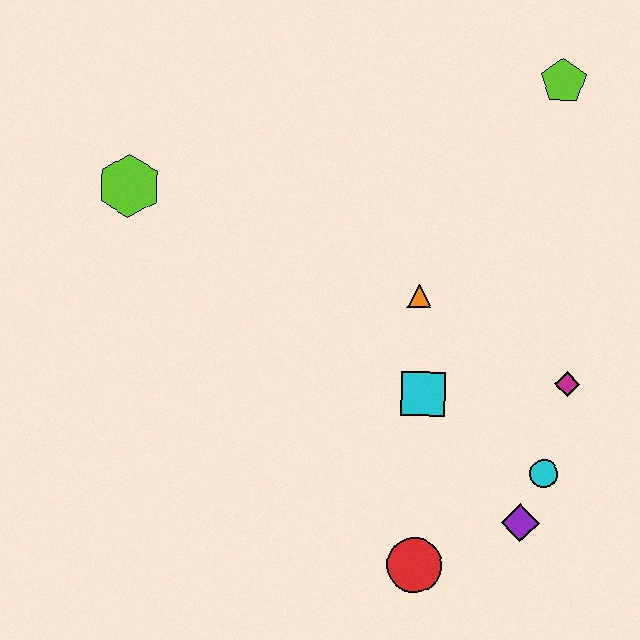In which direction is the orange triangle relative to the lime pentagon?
The orange triangle is below the lime pentagon.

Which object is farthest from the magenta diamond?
The lime hexagon is farthest from the magenta diamond.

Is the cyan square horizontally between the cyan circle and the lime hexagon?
Yes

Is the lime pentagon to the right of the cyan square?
Yes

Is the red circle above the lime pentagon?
No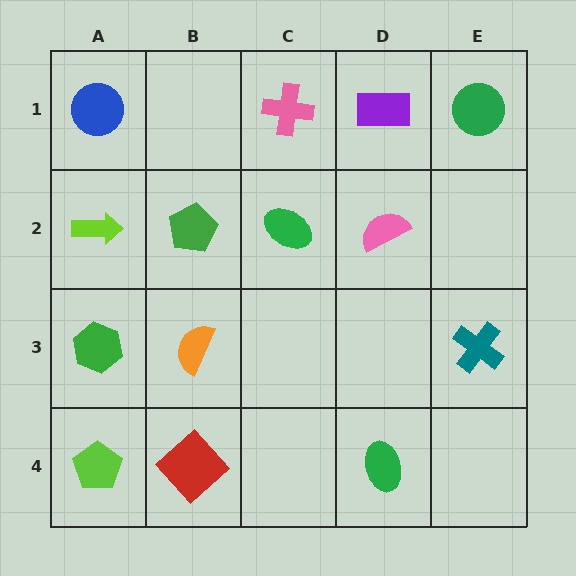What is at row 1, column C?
A pink cross.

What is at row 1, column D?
A purple rectangle.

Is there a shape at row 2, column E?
No, that cell is empty.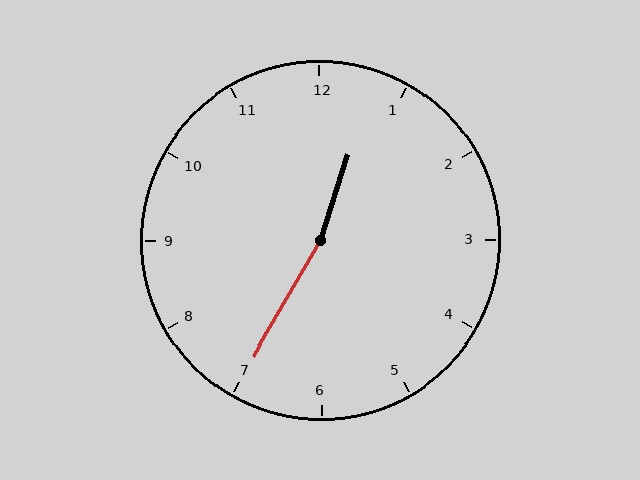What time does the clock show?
12:35.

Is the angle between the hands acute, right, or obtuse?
It is obtuse.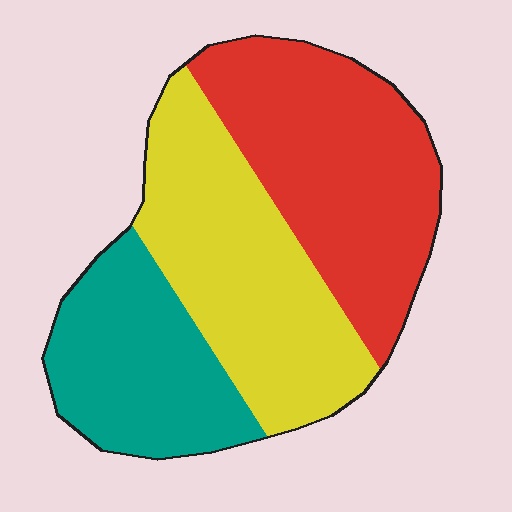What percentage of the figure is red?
Red covers about 40% of the figure.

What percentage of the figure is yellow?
Yellow covers 36% of the figure.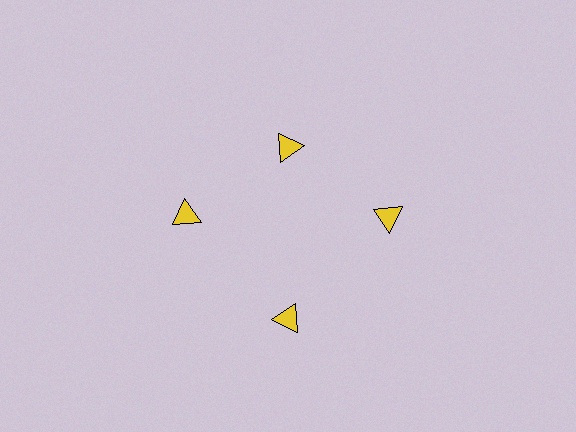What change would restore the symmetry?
The symmetry would be restored by moving it outward, back onto the ring so that all 4 triangles sit at equal angles and equal distance from the center.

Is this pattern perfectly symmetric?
No. The 4 yellow triangles are arranged in a ring, but one element near the 12 o'clock position is pulled inward toward the center, breaking the 4-fold rotational symmetry.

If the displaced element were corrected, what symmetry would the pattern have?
It would have 4-fold rotational symmetry — the pattern would map onto itself every 90 degrees.